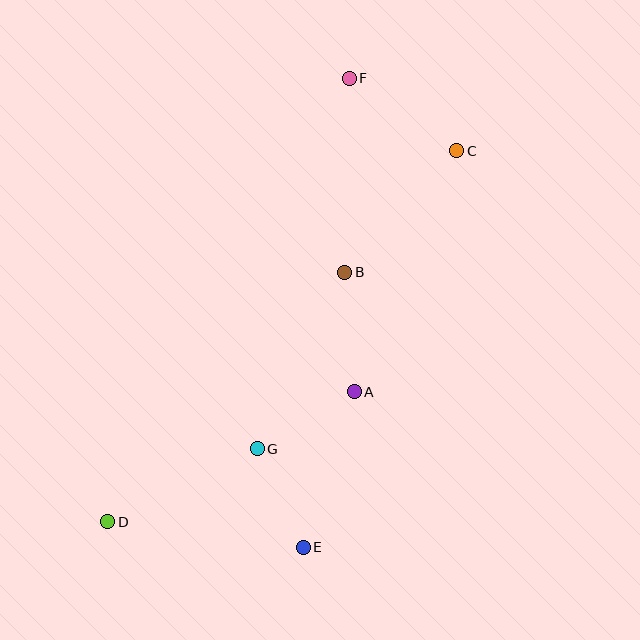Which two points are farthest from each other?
Points C and D are farthest from each other.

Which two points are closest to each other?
Points E and G are closest to each other.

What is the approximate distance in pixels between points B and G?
The distance between B and G is approximately 197 pixels.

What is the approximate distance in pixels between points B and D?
The distance between B and D is approximately 344 pixels.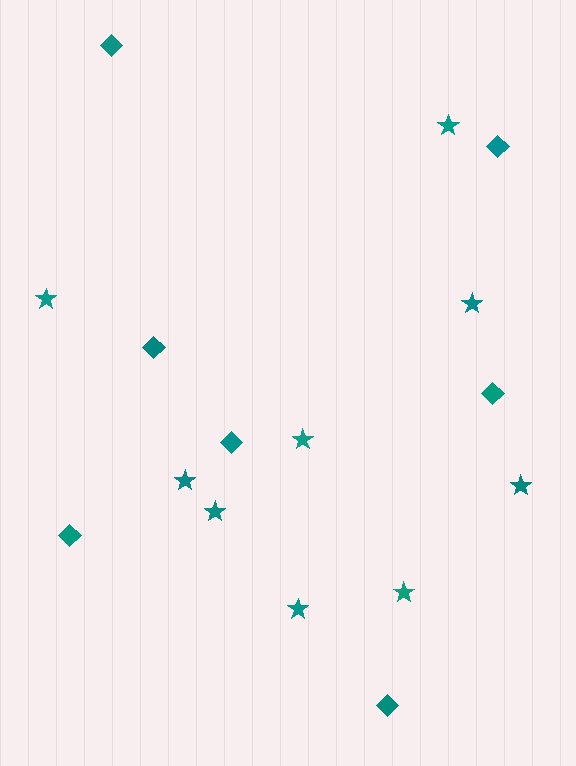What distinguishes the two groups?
There are 2 groups: one group of stars (9) and one group of diamonds (7).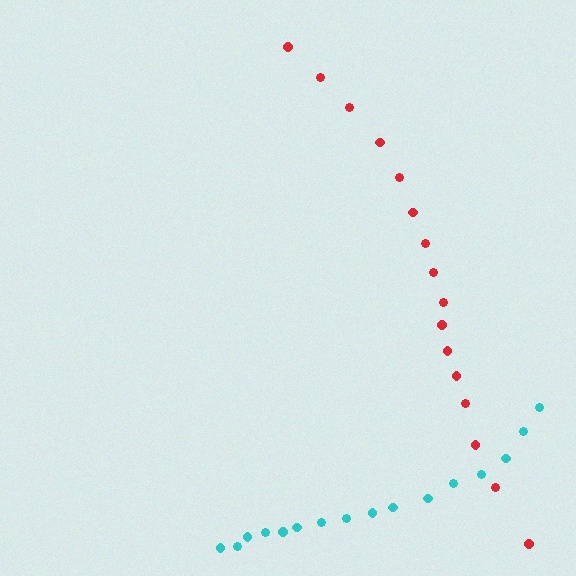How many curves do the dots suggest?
There are 2 distinct paths.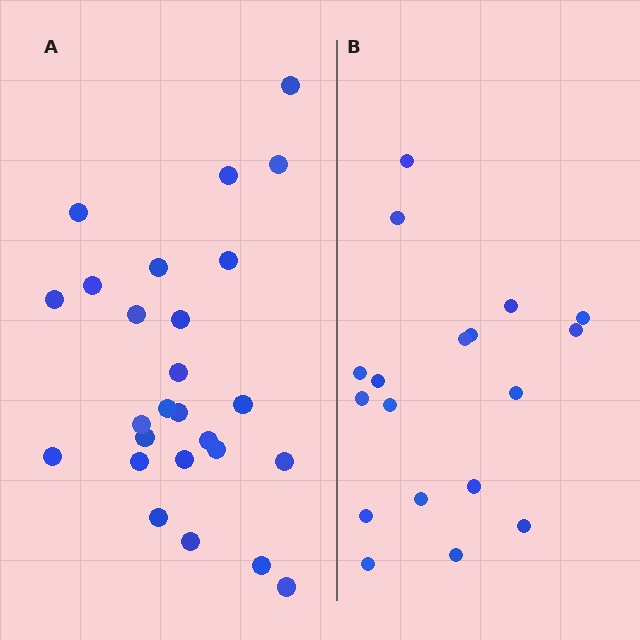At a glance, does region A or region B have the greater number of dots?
Region A (the left region) has more dots.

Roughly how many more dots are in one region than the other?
Region A has roughly 8 or so more dots than region B.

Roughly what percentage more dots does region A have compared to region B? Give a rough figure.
About 45% more.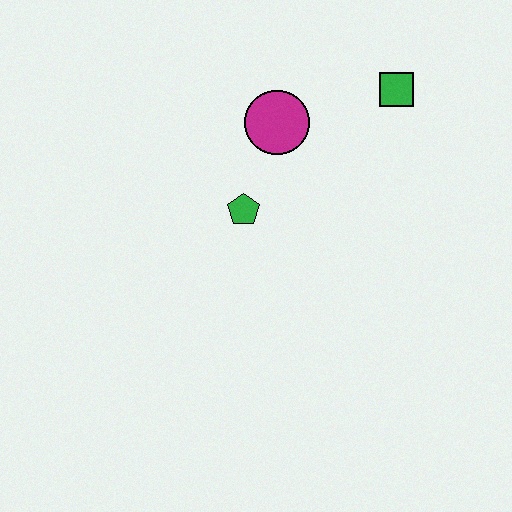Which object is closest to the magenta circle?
The green pentagon is closest to the magenta circle.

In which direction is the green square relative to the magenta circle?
The green square is to the right of the magenta circle.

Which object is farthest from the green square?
The green pentagon is farthest from the green square.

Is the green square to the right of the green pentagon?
Yes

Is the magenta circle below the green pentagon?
No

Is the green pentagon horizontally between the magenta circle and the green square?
No